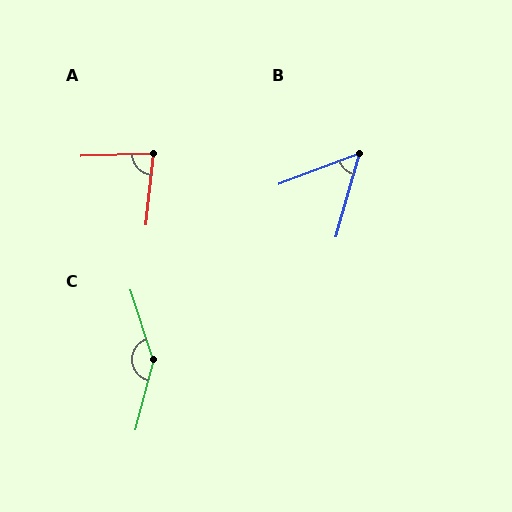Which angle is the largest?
C, at approximately 148 degrees.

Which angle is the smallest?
B, at approximately 54 degrees.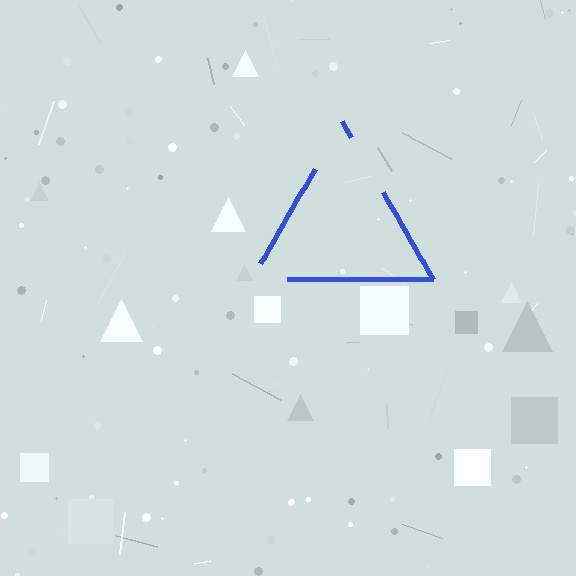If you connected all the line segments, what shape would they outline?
They would outline a triangle.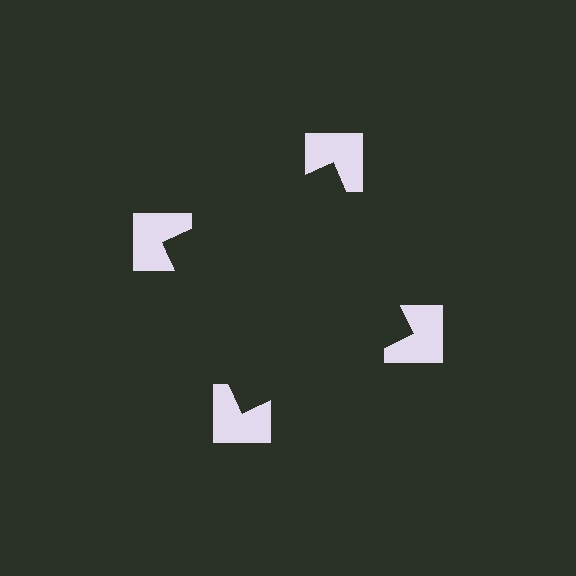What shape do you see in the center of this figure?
An illusory square — its edges are inferred from the aligned wedge cuts in the notched squares, not physically drawn.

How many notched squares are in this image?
There are 4 — one at each vertex of the illusory square.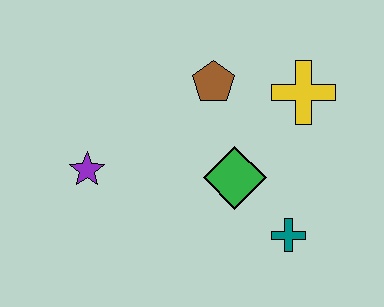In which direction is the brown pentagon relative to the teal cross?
The brown pentagon is above the teal cross.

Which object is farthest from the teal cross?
The purple star is farthest from the teal cross.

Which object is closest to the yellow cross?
The brown pentagon is closest to the yellow cross.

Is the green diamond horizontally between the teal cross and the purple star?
Yes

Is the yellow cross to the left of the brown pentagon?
No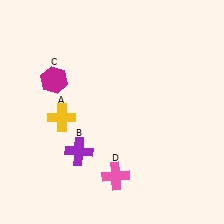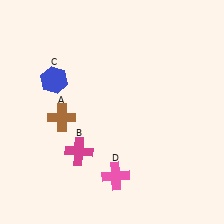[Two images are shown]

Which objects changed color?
A changed from yellow to brown. B changed from purple to magenta. C changed from magenta to blue.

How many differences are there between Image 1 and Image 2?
There are 3 differences between the two images.